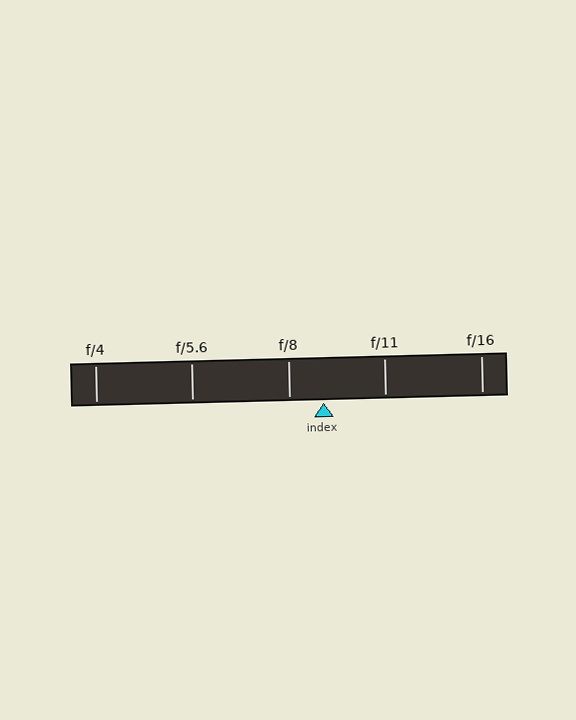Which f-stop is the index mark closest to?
The index mark is closest to f/8.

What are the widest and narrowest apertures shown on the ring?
The widest aperture shown is f/4 and the narrowest is f/16.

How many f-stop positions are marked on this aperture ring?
There are 5 f-stop positions marked.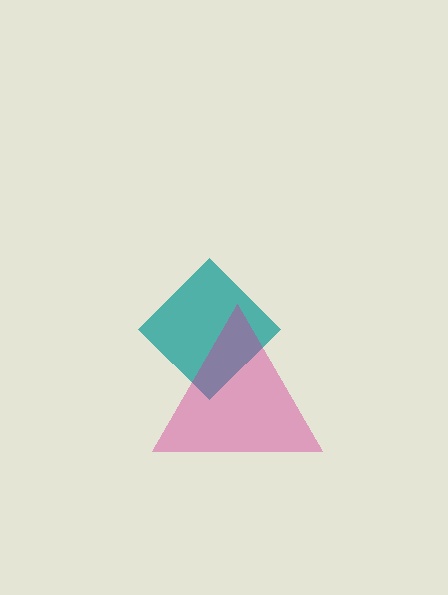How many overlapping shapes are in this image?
There are 2 overlapping shapes in the image.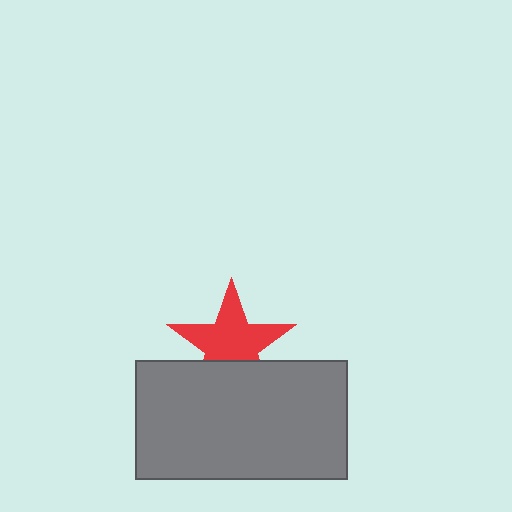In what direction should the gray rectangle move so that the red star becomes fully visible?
The gray rectangle should move down. That is the shortest direction to clear the overlap and leave the red star fully visible.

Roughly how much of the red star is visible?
Most of it is visible (roughly 69%).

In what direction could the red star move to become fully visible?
The red star could move up. That would shift it out from behind the gray rectangle entirely.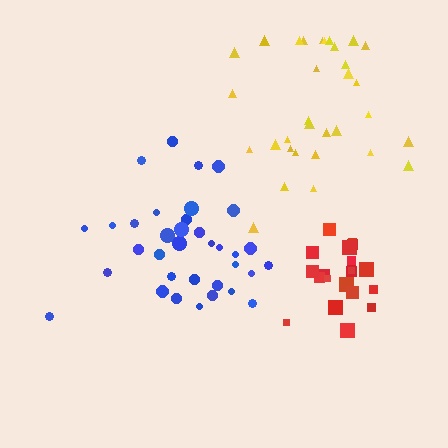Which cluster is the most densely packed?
Red.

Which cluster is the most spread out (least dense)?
Yellow.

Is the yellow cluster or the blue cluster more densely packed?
Blue.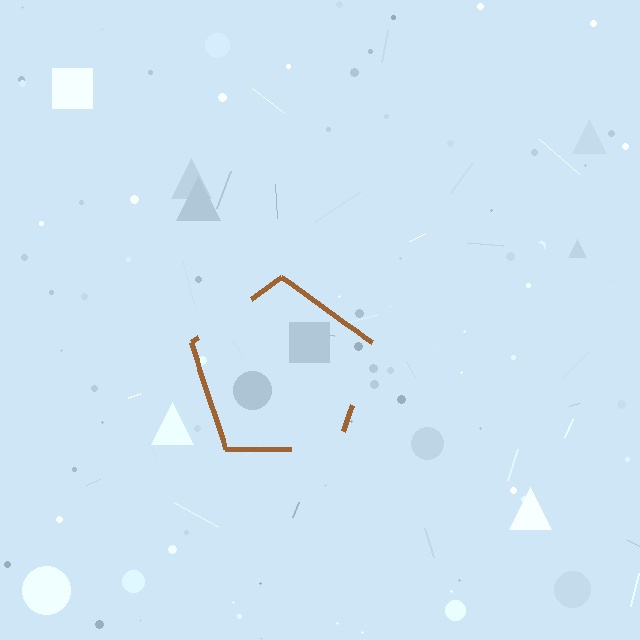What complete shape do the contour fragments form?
The contour fragments form a pentagon.